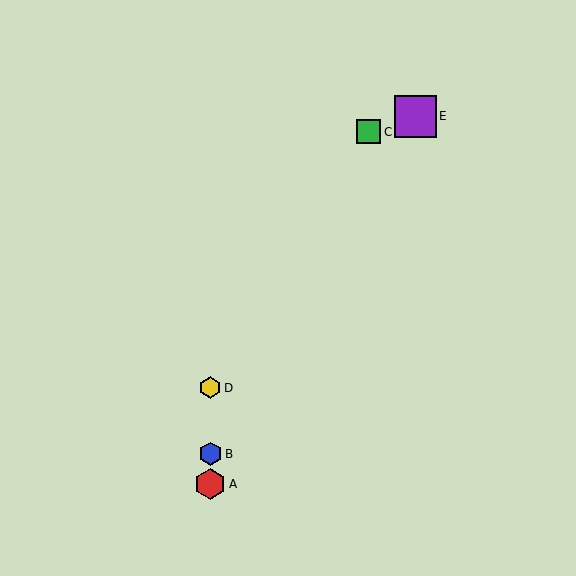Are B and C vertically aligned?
No, B is at x≈210 and C is at x≈369.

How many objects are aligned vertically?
3 objects (A, B, D) are aligned vertically.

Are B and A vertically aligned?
Yes, both are at x≈210.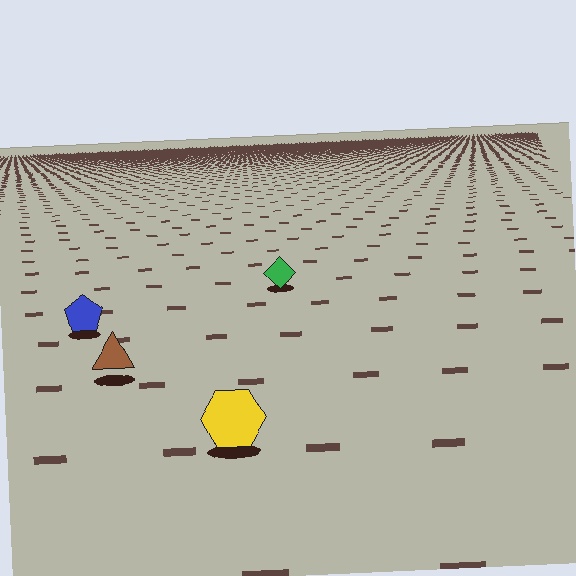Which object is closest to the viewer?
The yellow hexagon is closest. The texture marks near it are larger and more spread out.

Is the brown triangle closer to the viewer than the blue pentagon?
Yes. The brown triangle is closer — you can tell from the texture gradient: the ground texture is coarser near it.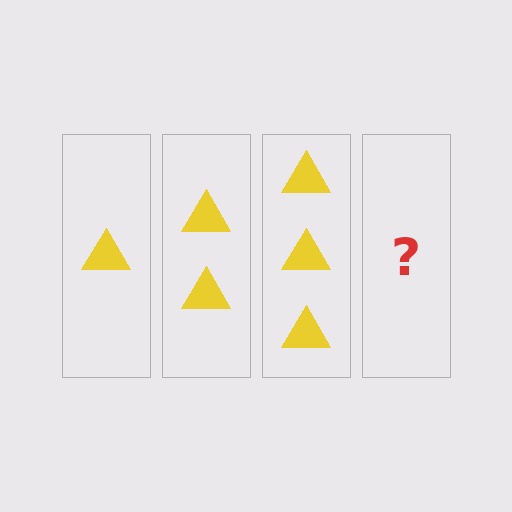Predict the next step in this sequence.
The next step is 4 triangles.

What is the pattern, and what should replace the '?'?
The pattern is that each step adds one more triangle. The '?' should be 4 triangles.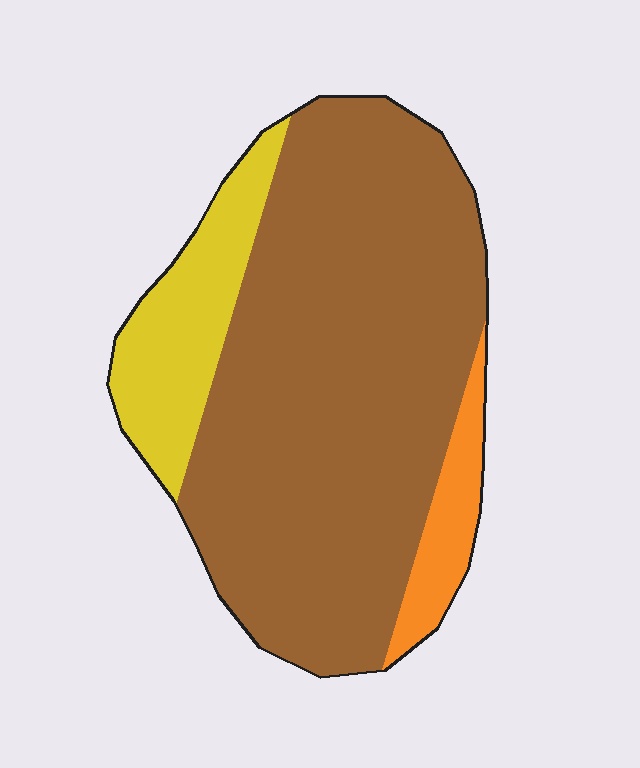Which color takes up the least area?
Orange, at roughly 10%.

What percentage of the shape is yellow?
Yellow covers 16% of the shape.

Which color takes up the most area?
Brown, at roughly 75%.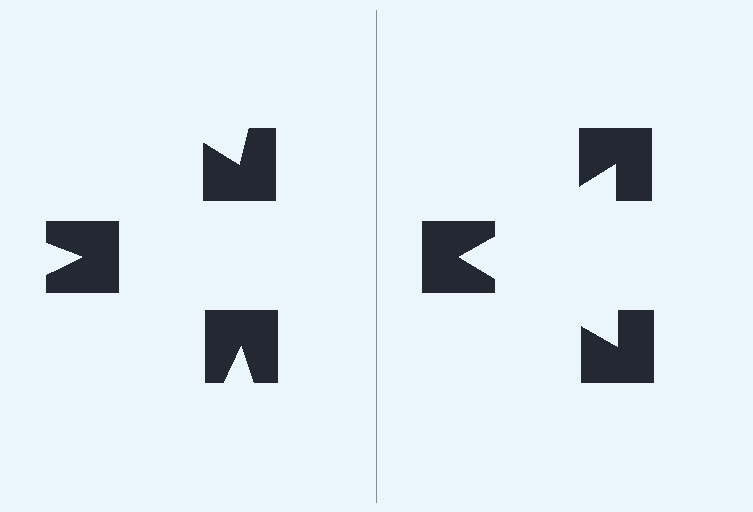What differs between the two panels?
The notched squares are positioned identically on both sides; only the wedge orientations differ. On the right they align to a triangle; on the left they are misaligned.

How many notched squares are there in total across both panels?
6 — 3 on each side.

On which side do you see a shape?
An illusory triangle appears on the right side. On the left side the wedge cuts are rotated, so no coherent shape forms.